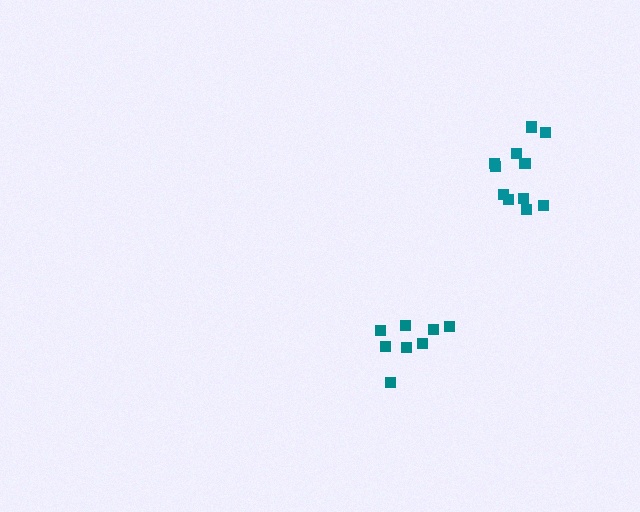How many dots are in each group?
Group 1: 11 dots, Group 2: 8 dots (19 total).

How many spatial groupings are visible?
There are 2 spatial groupings.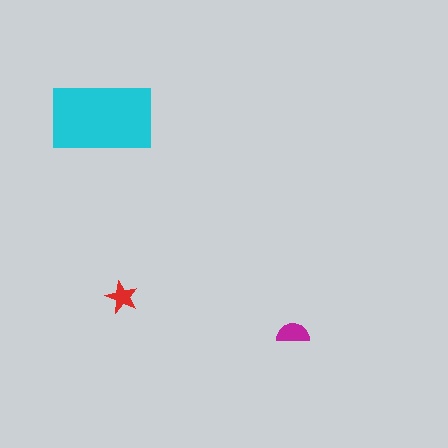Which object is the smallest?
The red star.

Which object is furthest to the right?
The magenta semicircle is rightmost.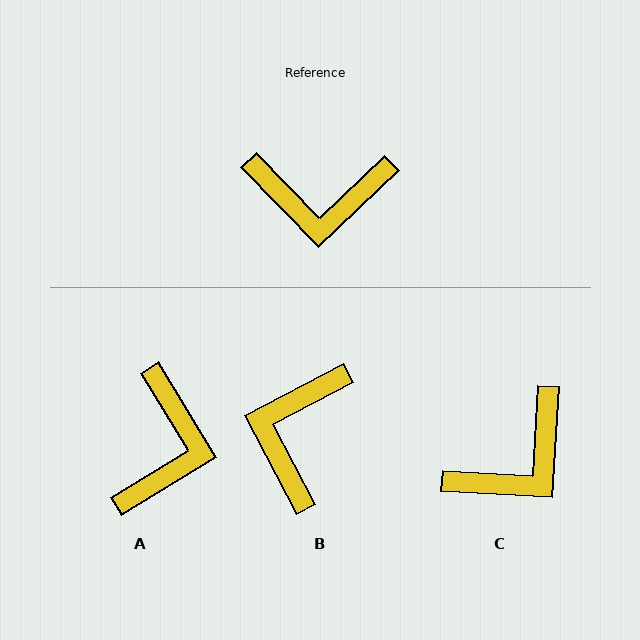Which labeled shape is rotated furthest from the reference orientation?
B, about 106 degrees away.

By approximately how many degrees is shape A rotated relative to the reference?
Approximately 78 degrees counter-clockwise.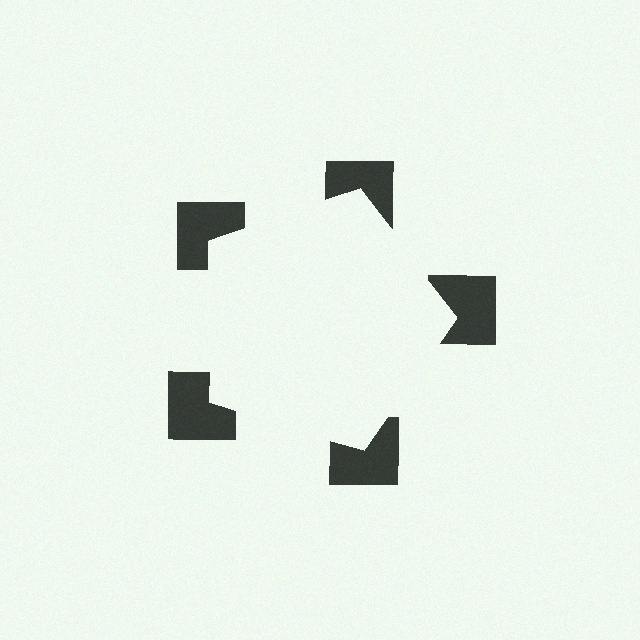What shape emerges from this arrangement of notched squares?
An illusory pentagon — its edges are inferred from the aligned wedge cuts in the notched squares, not physically drawn.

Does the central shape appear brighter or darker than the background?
It typically appears slightly brighter than the background, even though no actual brightness change is drawn.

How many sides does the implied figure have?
5 sides.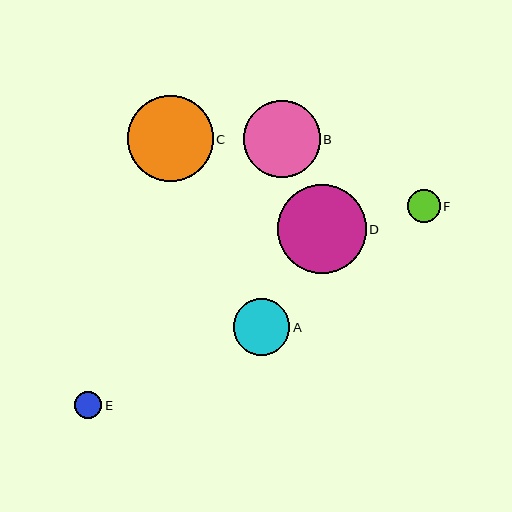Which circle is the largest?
Circle D is the largest with a size of approximately 89 pixels.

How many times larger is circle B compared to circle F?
Circle B is approximately 2.4 times the size of circle F.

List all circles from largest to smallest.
From largest to smallest: D, C, B, A, F, E.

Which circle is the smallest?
Circle E is the smallest with a size of approximately 27 pixels.